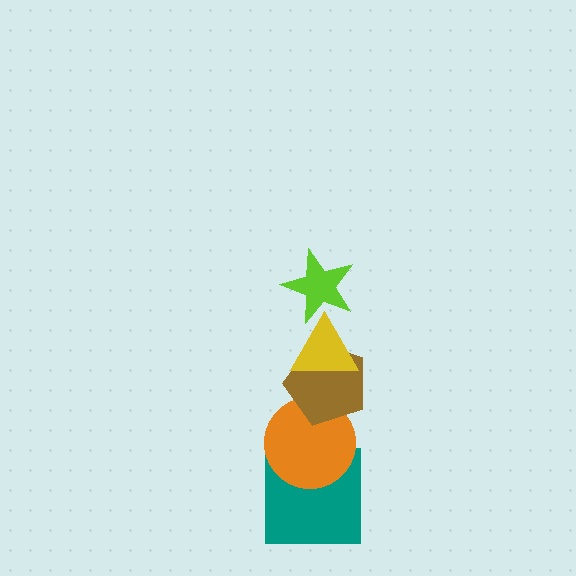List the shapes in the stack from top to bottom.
From top to bottom: the lime star, the yellow triangle, the brown pentagon, the orange circle, the teal square.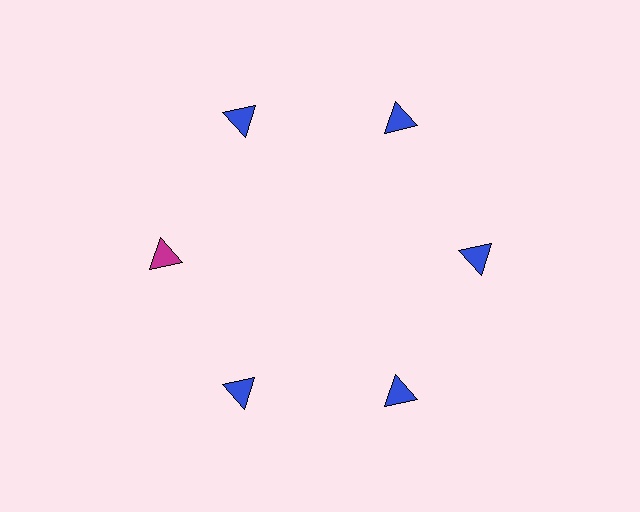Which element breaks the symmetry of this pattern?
The magenta triangle at roughly the 9 o'clock position breaks the symmetry. All other shapes are blue triangles.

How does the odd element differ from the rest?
It has a different color: magenta instead of blue.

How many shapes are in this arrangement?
There are 6 shapes arranged in a ring pattern.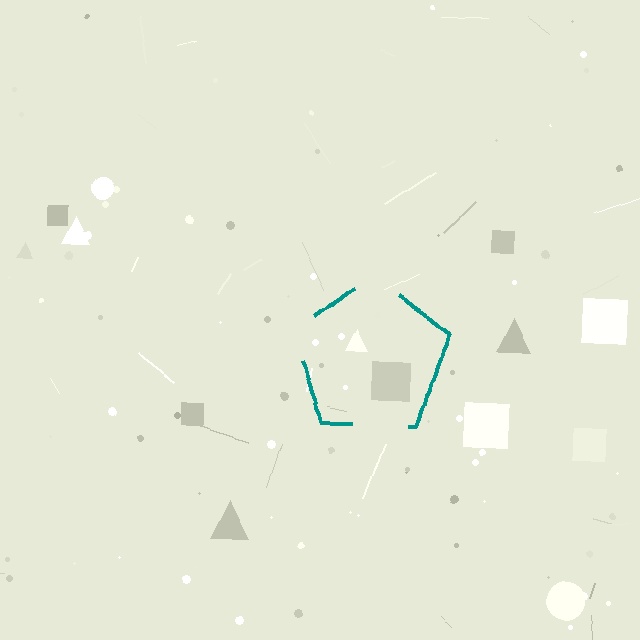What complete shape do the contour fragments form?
The contour fragments form a pentagon.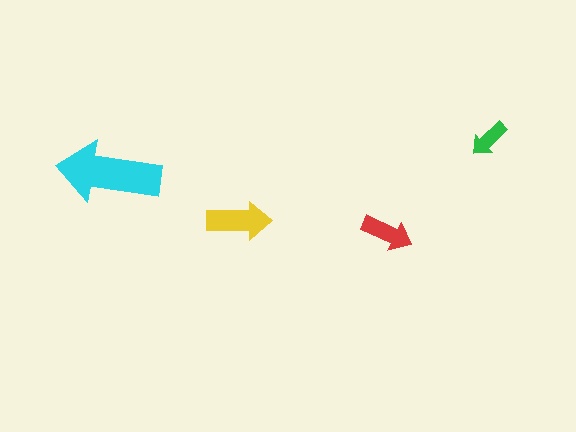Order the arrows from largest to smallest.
the cyan one, the yellow one, the red one, the green one.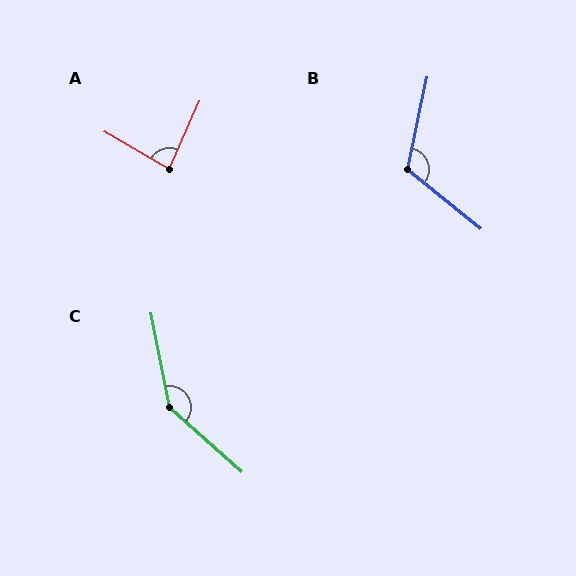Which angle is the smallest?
A, at approximately 84 degrees.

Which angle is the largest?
C, at approximately 143 degrees.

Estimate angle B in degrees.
Approximately 117 degrees.